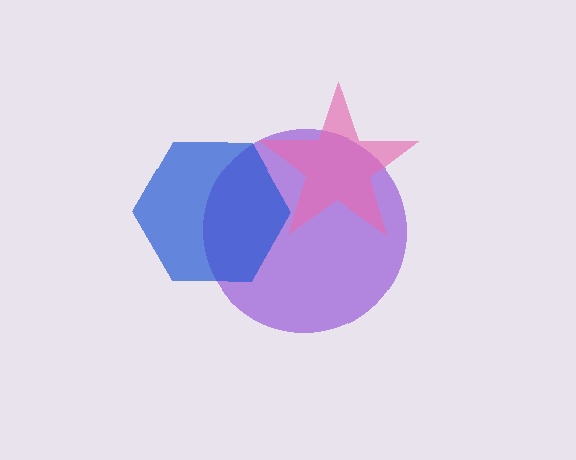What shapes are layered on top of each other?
The layered shapes are: a purple circle, a blue hexagon, a pink star.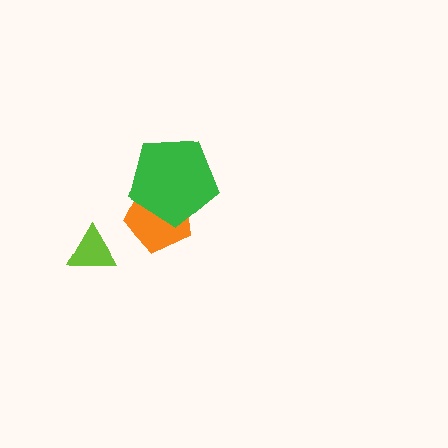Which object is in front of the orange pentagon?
The green pentagon is in front of the orange pentagon.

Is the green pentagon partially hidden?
No, no other shape covers it.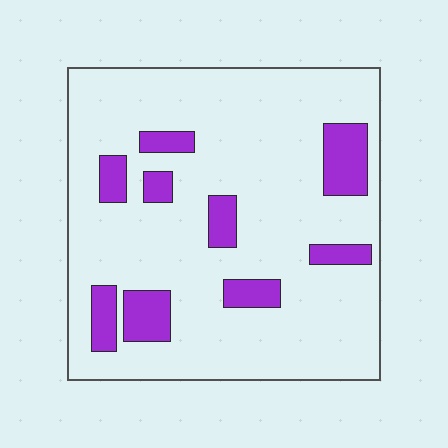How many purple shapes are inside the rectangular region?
9.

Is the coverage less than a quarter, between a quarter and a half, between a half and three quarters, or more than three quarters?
Less than a quarter.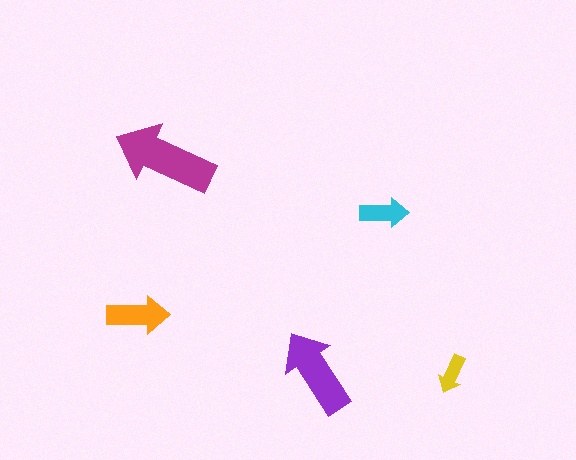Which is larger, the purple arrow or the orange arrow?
The purple one.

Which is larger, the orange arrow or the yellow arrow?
The orange one.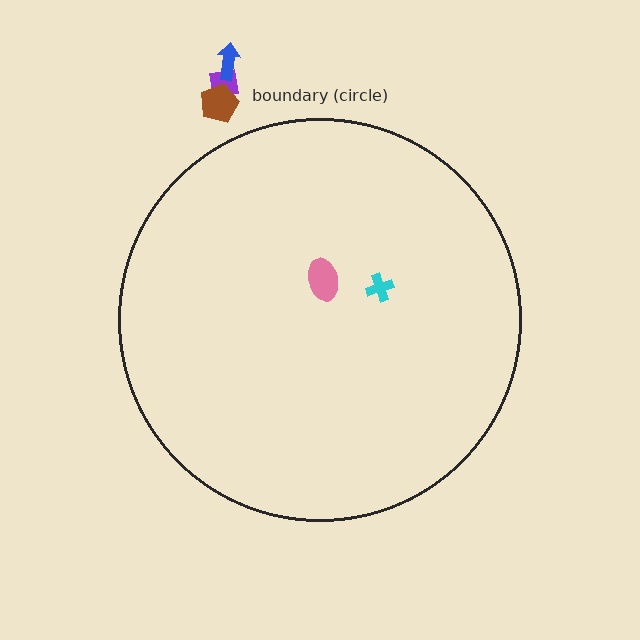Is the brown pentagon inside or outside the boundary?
Outside.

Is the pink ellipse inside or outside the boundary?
Inside.